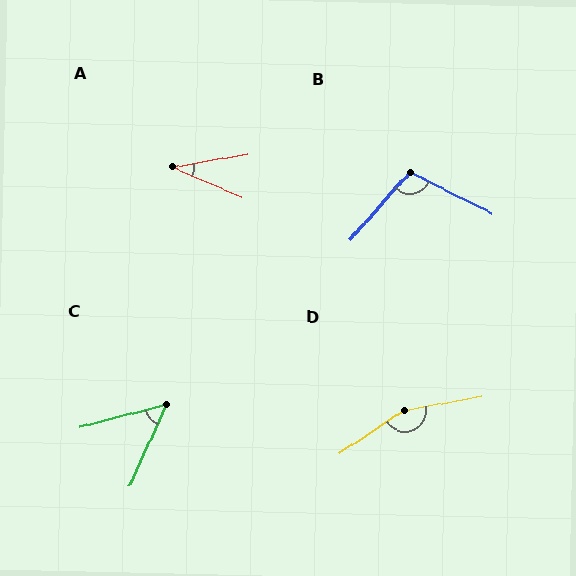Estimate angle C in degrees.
Approximately 51 degrees.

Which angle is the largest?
D, at approximately 156 degrees.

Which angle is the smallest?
A, at approximately 33 degrees.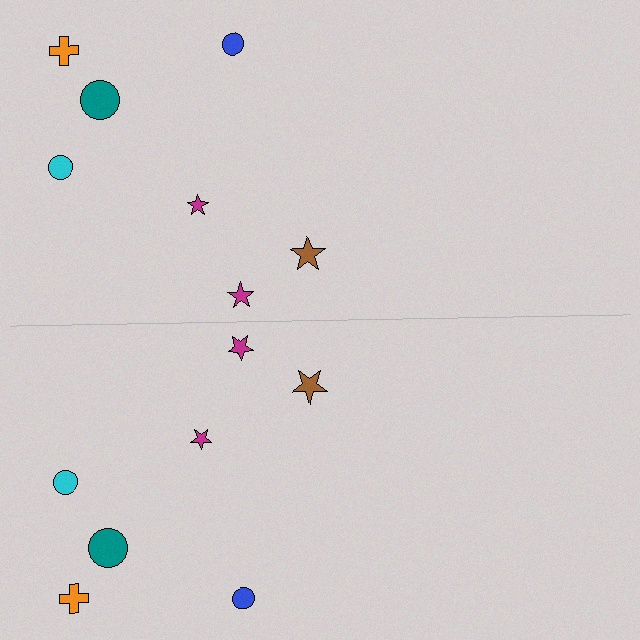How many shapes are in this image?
There are 14 shapes in this image.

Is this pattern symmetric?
Yes, this pattern has bilateral (reflection) symmetry.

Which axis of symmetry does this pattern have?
The pattern has a horizontal axis of symmetry running through the center of the image.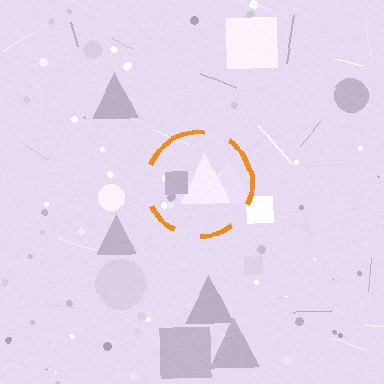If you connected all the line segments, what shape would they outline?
They would outline a circle.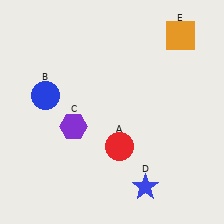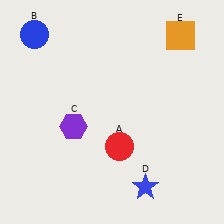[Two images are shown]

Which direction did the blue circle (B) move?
The blue circle (B) moved up.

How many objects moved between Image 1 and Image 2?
1 object moved between the two images.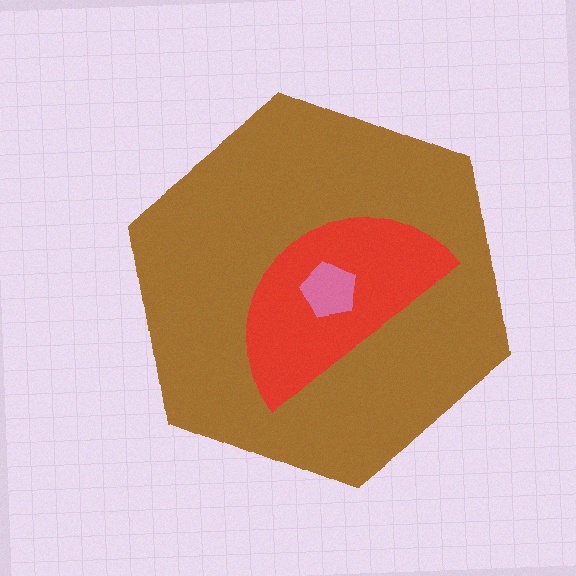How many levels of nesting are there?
3.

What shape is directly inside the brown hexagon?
The red semicircle.